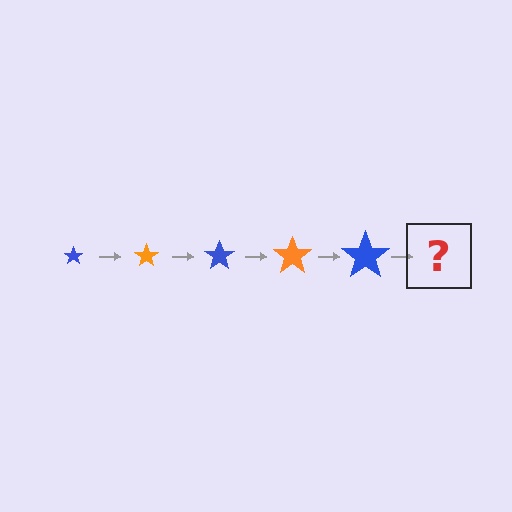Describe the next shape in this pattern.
It should be an orange star, larger than the previous one.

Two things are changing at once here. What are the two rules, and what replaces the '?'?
The two rules are that the star grows larger each step and the color cycles through blue and orange. The '?' should be an orange star, larger than the previous one.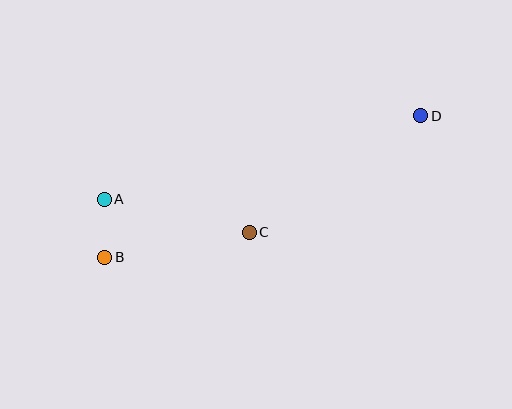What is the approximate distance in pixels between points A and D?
The distance between A and D is approximately 327 pixels.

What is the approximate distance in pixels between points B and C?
The distance between B and C is approximately 147 pixels.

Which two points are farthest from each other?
Points B and D are farthest from each other.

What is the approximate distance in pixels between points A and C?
The distance between A and C is approximately 149 pixels.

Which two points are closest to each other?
Points A and B are closest to each other.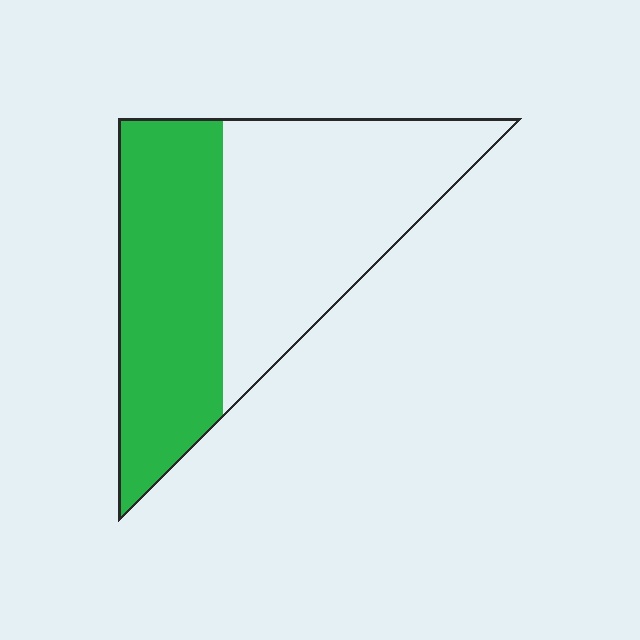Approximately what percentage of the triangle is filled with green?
Approximately 45%.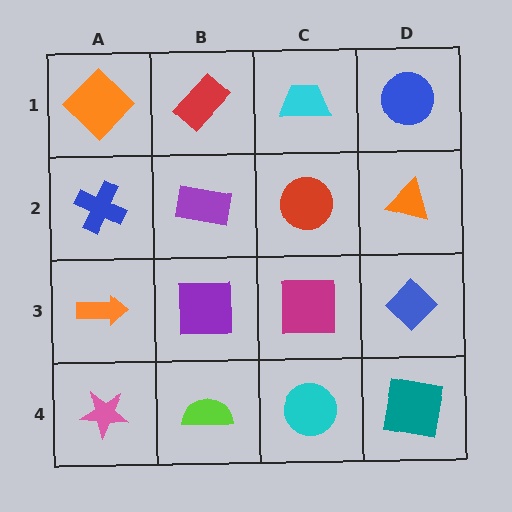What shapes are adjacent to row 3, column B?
A purple rectangle (row 2, column B), a lime semicircle (row 4, column B), an orange arrow (row 3, column A), a magenta square (row 3, column C).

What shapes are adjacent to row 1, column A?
A blue cross (row 2, column A), a red rectangle (row 1, column B).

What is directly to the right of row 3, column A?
A purple square.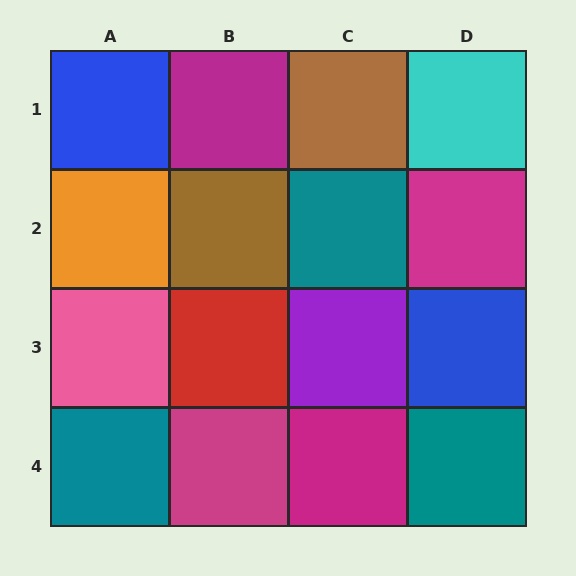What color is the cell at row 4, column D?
Teal.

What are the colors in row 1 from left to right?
Blue, magenta, brown, cyan.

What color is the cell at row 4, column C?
Magenta.